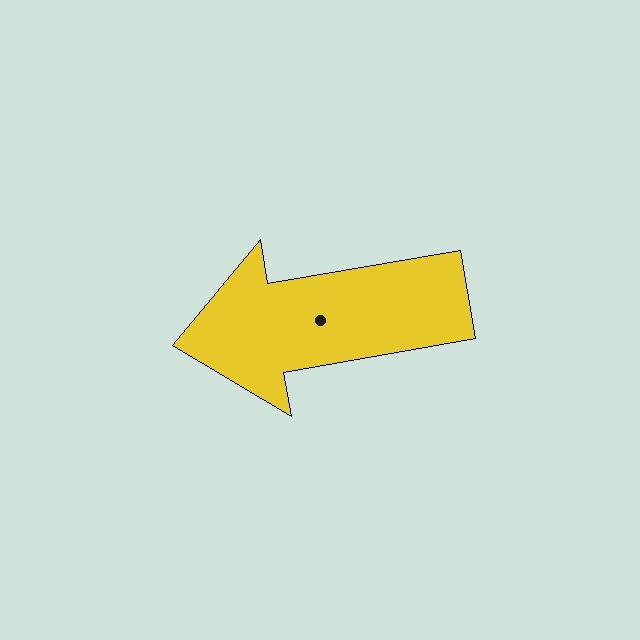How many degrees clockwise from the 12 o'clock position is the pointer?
Approximately 260 degrees.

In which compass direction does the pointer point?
West.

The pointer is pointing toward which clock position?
Roughly 9 o'clock.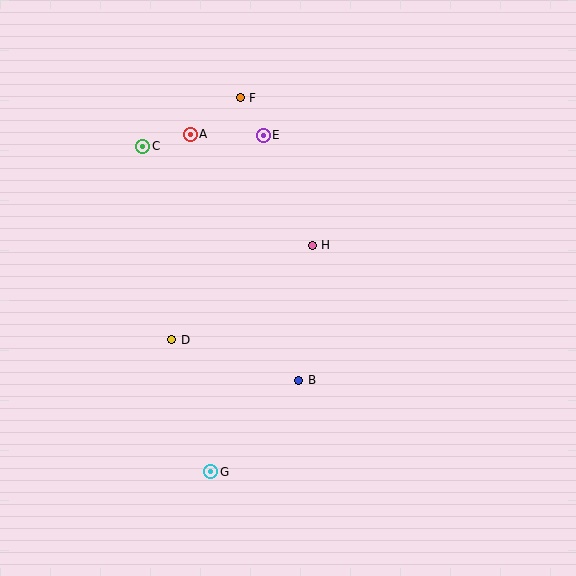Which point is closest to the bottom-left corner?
Point G is closest to the bottom-left corner.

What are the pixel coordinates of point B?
Point B is at (299, 380).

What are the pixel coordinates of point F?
Point F is at (240, 98).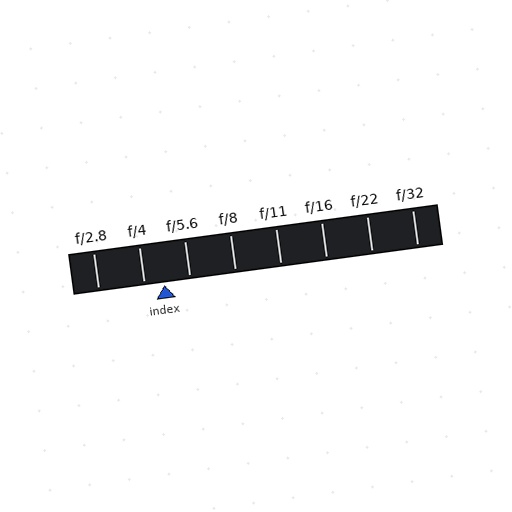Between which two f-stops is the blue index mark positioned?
The index mark is between f/4 and f/5.6.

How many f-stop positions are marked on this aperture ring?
There are 8 f-stop positions marked.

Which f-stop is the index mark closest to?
The index mark is closest to f/4.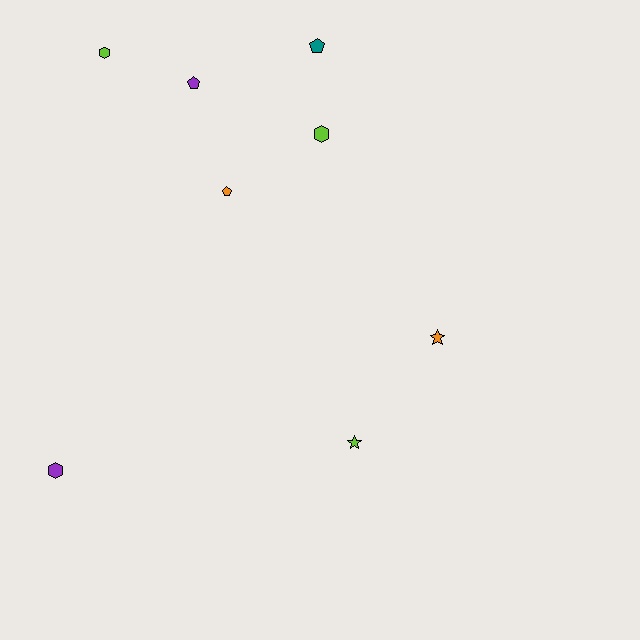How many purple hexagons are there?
There is 1 purple hexagon.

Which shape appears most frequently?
Pentagon, with 3 objects.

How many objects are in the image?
There are 8 objects.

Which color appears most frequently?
Lime, with 3 objects.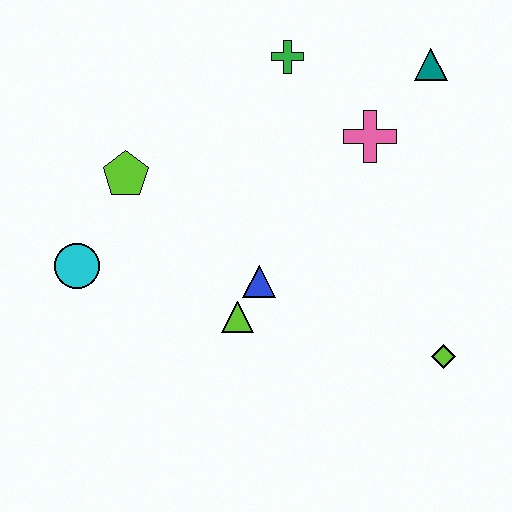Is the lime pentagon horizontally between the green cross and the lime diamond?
No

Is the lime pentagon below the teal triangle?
Yes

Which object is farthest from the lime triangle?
The teal triangle is farthest from the lime triangle.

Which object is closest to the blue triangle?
The lime triangle is closest to the blue triangle.